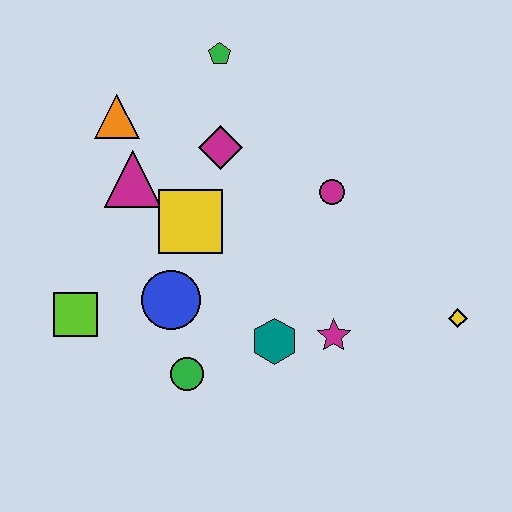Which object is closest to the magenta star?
The teal hexagon is closest to the magenta star.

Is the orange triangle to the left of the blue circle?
Yes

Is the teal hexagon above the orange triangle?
No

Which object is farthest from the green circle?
The green pentagon is farthest from the green circle.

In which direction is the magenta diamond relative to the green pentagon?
The magenta diamond is below the green pentagon.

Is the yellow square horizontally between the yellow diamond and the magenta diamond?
No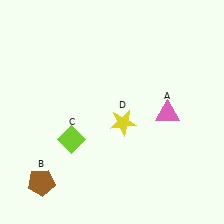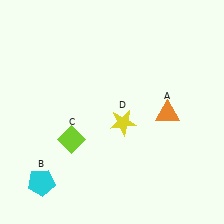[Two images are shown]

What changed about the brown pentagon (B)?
In Image 1, B is brown. In Image 2, it changed to cyan.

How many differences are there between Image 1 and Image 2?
There are 2 differences between the two images.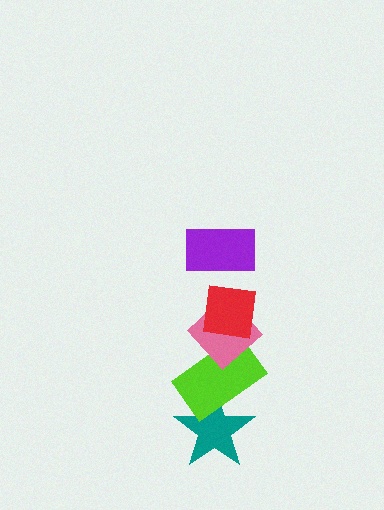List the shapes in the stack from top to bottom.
From top to bottom: the purple rectangle, the red square, the pink diamond, the lime rectangle, the teal star.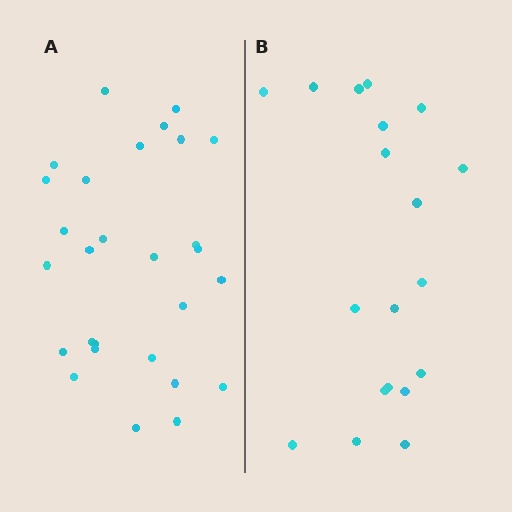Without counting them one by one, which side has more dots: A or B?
Region A (the left region) has more dots.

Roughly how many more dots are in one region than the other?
Region A has roughly 8 or so more dots than region B.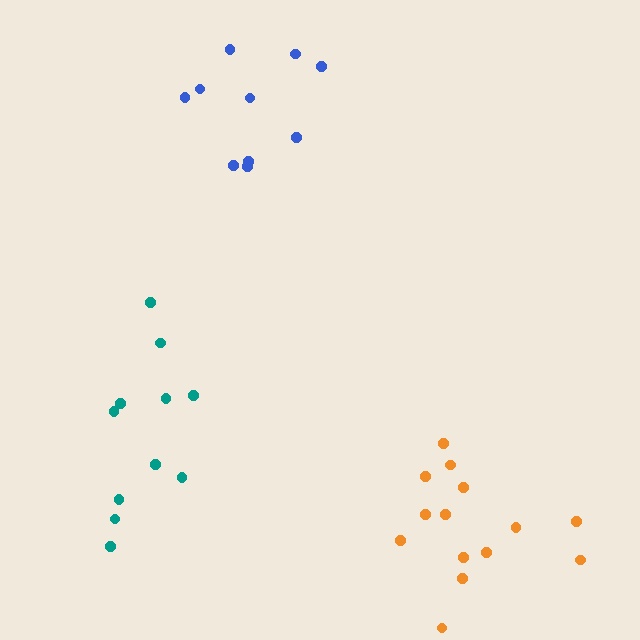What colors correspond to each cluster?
The clusters are colored: blue, orange, teal.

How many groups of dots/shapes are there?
There are 3 groups.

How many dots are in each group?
Group 1: 10 dots, Group 2: 14 dots, Group 3: 11 dots (35 total).